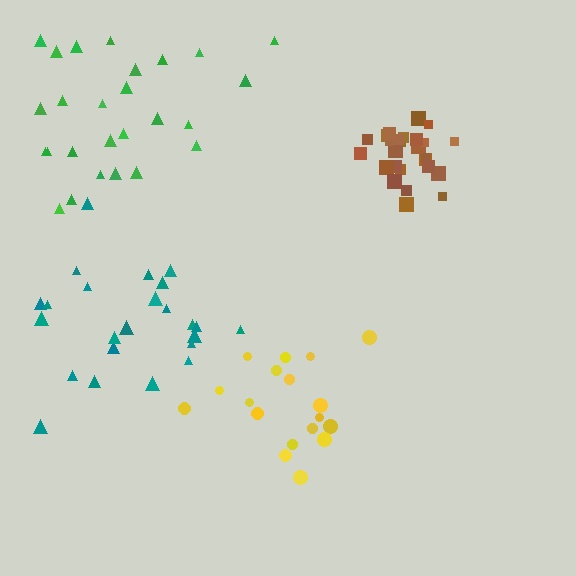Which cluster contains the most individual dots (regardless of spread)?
Brown (28).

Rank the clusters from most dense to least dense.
brown, teal, green, yellow.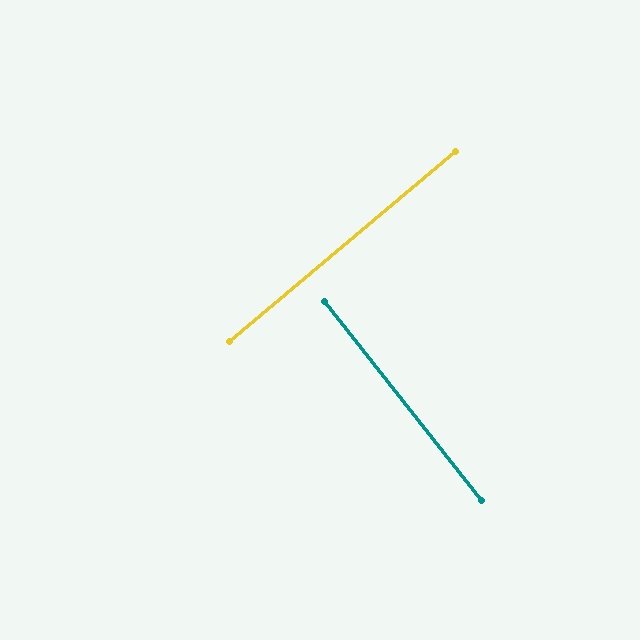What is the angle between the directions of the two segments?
Approximately 88 degrees.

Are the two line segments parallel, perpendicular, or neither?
Perpendicular — they meet at approximately 88°.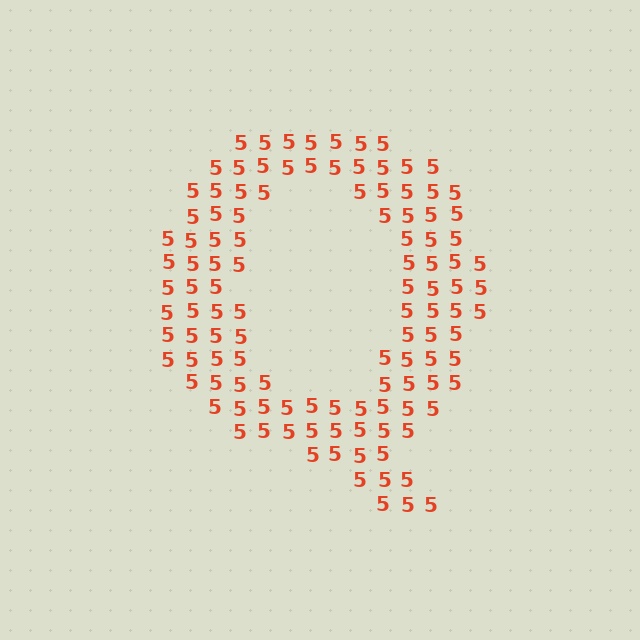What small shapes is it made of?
It is made of small digit 5's.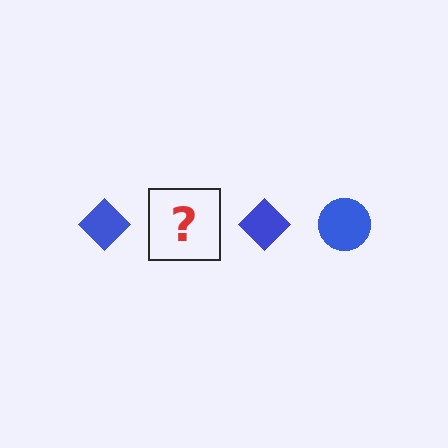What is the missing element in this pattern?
The missing element is a blue circle.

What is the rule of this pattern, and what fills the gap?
The rule is that the pattern cycles through diamond, circle shapes in blue. The gap should be filled with a blue circle.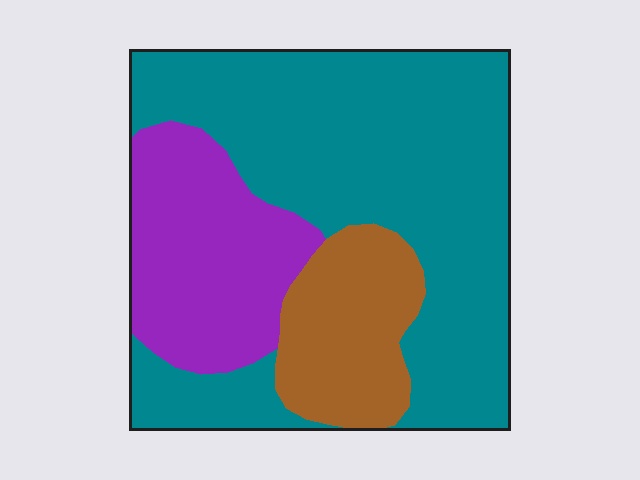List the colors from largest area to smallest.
From largest to smallest: teal, purple, brown.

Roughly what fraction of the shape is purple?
Purple takes up about one quarter (1/4) of the shape.